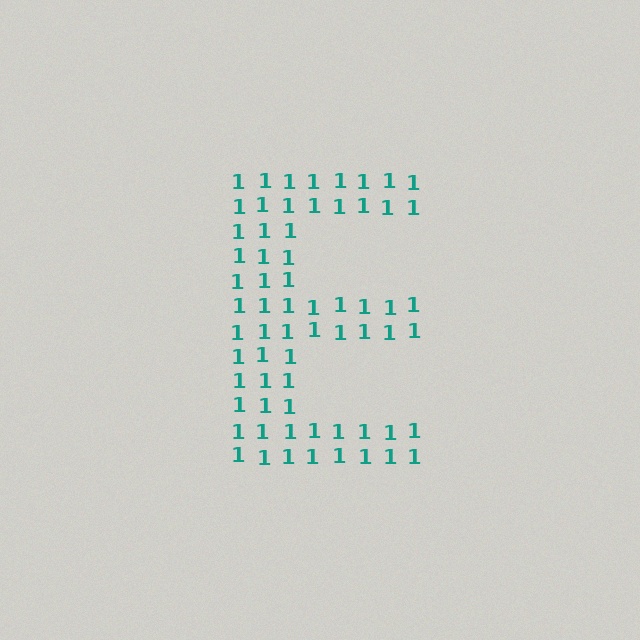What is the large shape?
The large shape is the letter E.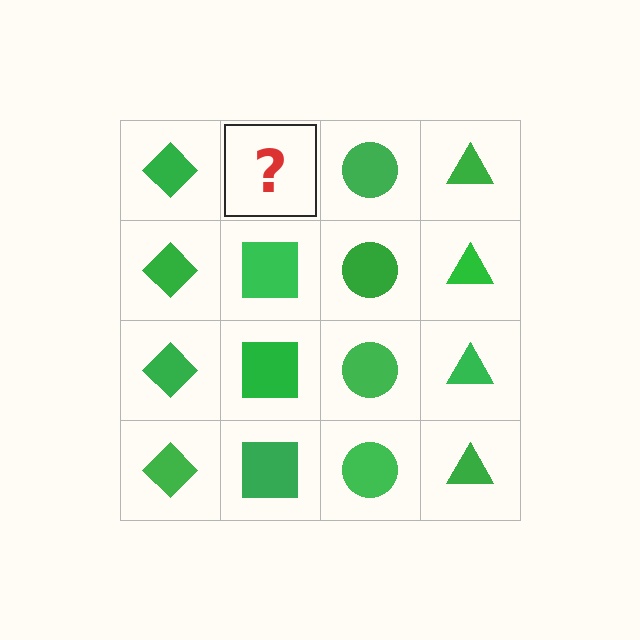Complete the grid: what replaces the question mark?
The question mark should be replaced with a green square.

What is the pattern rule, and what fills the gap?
The rule is that each column has a consistent shape. The gap should be filled with a green square.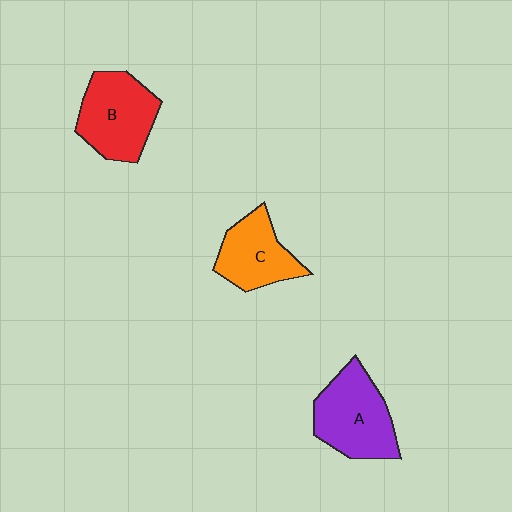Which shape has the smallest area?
Shape C (orange).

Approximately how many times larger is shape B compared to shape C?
Approximately 1.2 times.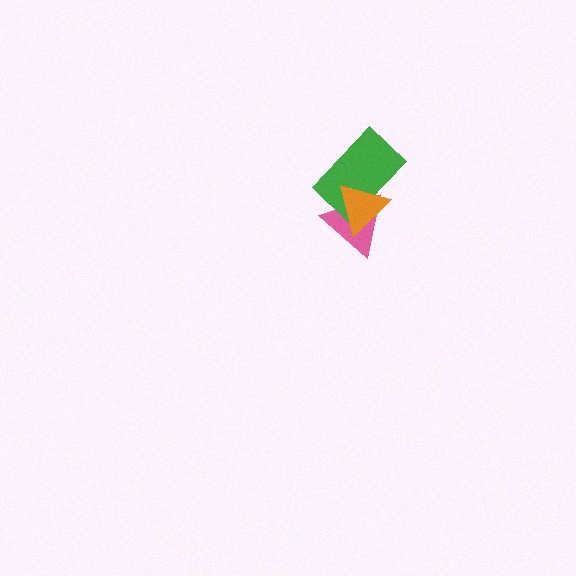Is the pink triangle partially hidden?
Yes, it is partially covered by another shape.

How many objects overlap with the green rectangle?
2 objects overlap with the green rectangle.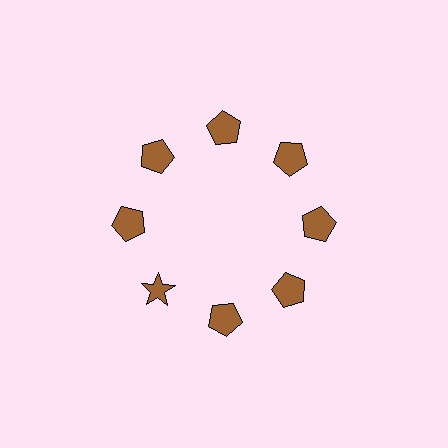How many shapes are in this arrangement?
There are 8 shapes arranged in a ring pattern.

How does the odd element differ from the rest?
It has a different shape: star instead of pentagon.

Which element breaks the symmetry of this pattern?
The brown star at roughly the 8 o'clock position breaks the symmetry. All other shapes are brown pentagons.